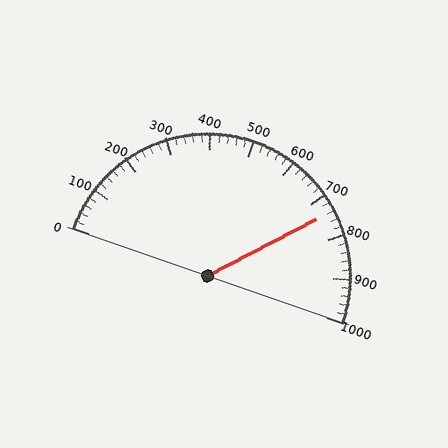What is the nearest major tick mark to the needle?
The nearest major tick mark is 700.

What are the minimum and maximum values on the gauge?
The gauge ranges from 0 to 1000.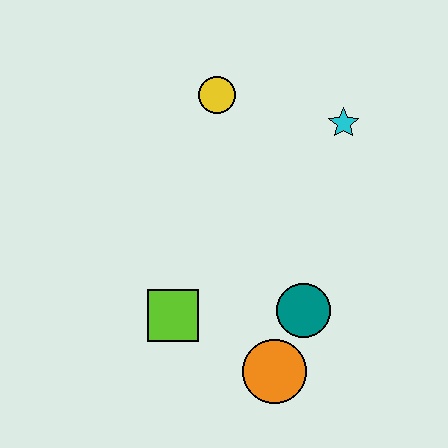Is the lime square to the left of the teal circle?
Yes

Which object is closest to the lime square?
The orange circle is closest to the lime square.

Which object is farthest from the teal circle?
The yellow circle is farthest from the teal circle.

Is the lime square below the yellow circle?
Yes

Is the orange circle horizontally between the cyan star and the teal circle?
No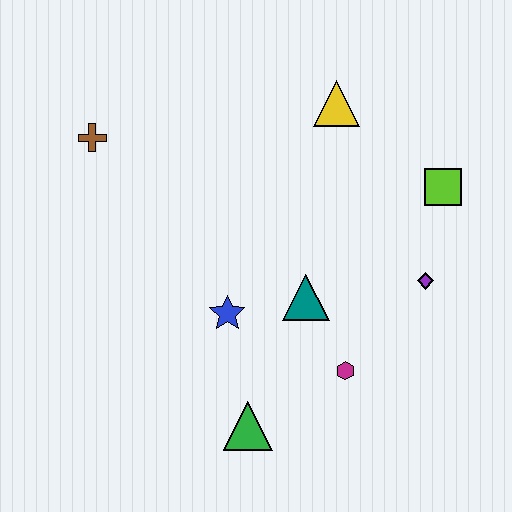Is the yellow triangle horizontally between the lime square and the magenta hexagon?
No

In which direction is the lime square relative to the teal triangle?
The lime square is to the right of the teal triangle.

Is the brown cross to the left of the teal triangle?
Yes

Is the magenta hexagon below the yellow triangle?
Yes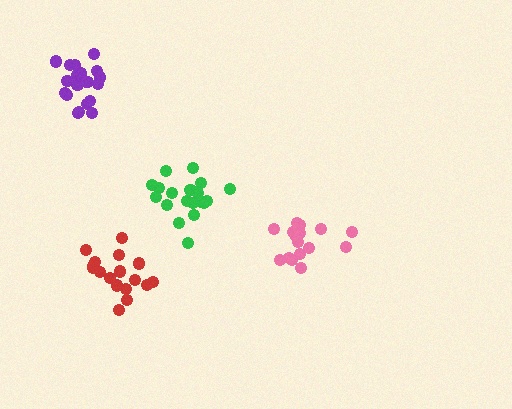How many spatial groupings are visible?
There are 4 spatial groupings.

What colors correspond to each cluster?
The clusters are colored: pink, green, purple, red.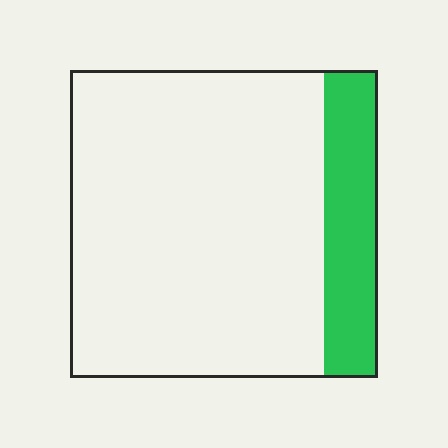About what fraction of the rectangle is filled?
About one sixth (1/6).